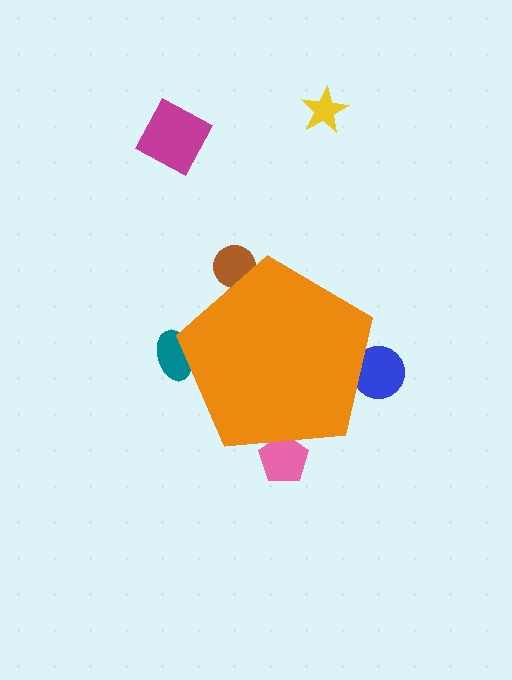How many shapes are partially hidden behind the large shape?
4 shapes are partially hidden.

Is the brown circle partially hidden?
Yes, the brown circle is partially hidden behind the orange pentagon.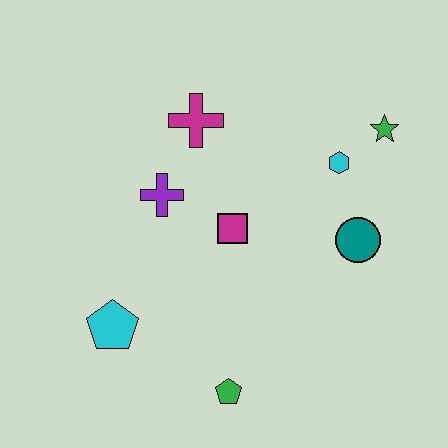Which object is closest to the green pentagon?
The cyan pentagon is closest to the green pentagon.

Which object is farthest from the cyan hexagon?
The cyan pentagon is farthest from the cyan hexagon.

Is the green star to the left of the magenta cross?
No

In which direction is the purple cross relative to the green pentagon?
The purple cross is above the green pentagon.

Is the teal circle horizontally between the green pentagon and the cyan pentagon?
No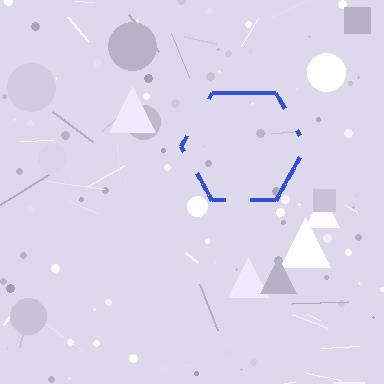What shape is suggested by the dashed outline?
The dashed outline suggests a hexagon.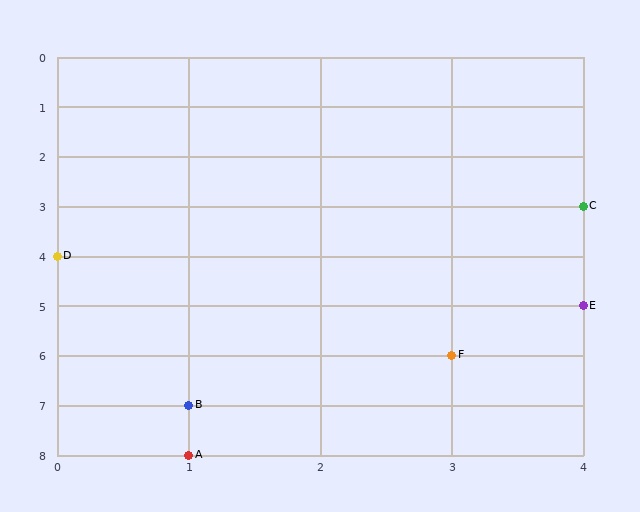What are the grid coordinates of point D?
Point D is at grid coordinates (0, 4).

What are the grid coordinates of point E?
Point E is at grid coordinates (4, 5).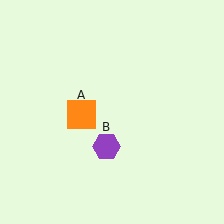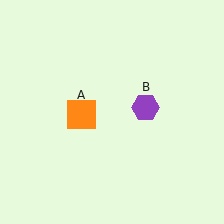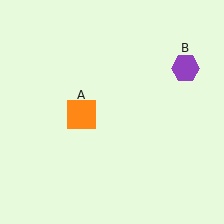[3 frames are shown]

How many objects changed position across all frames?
1 object changed position: purple hexagon (object B).